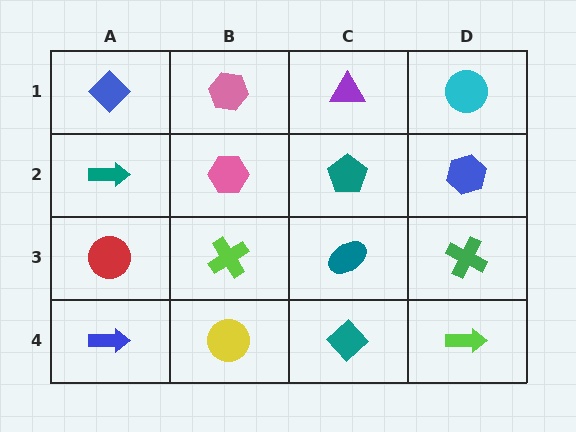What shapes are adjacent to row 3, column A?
A teal arrow (row 2, column A), a blue arrow (row 4, column A), a lime cross (row 3, column B).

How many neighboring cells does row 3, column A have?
3.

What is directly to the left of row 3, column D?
A teal ellipse.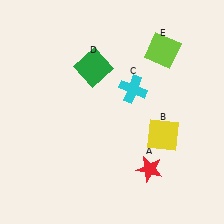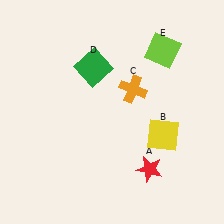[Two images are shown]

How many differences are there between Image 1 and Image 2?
There is 1 difference between the two images.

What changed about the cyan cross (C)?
In Image 1, C is cyan. In Image 2, it changed to orange.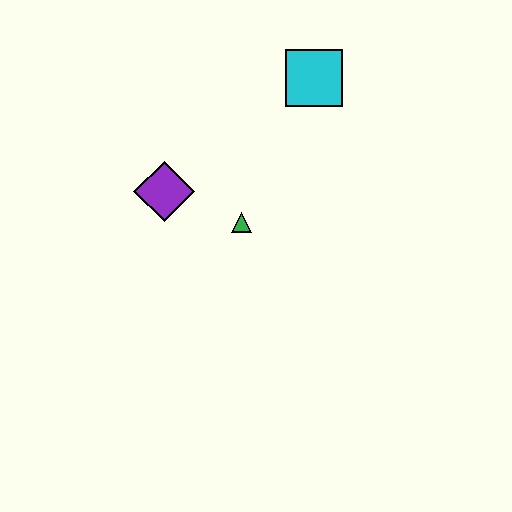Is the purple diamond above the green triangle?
Yes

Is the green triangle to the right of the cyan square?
No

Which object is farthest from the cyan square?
The purple diamond is farthest from the cyan square.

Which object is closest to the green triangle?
The purple diamond is closest to the green triangle.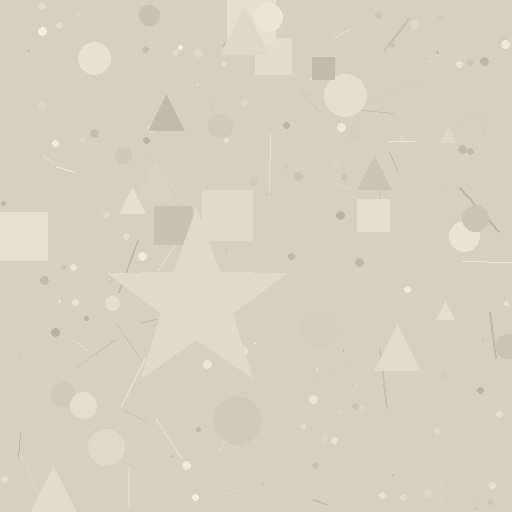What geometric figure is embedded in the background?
A star is embedded in the background.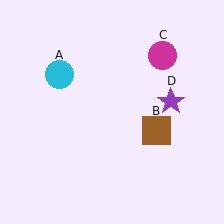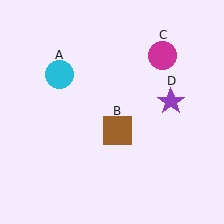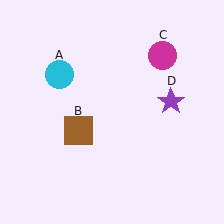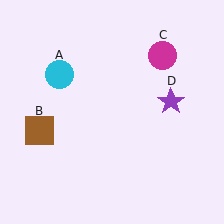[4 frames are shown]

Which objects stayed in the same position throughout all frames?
Cyan circle (object A) and magenta circle (object C) and purple star (object D) remained stationary.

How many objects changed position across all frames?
1 object changed position: brown square (object B).